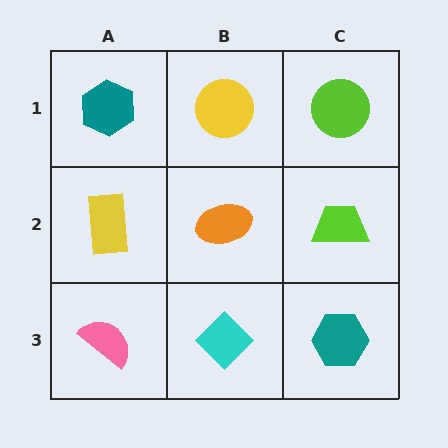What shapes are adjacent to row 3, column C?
A lime trapezoid (row 2, column C), a cyan diamond (row 3, column B).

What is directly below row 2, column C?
A teal hexagon.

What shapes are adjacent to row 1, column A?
A yellow rectangle (row 2, column A), a yellow circle (row 1, column B).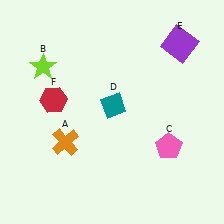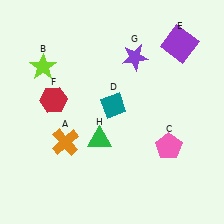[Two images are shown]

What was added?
A purple star (G), a green triangle (H) were added in Image 2.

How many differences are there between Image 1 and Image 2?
There are 2 differences between the two images.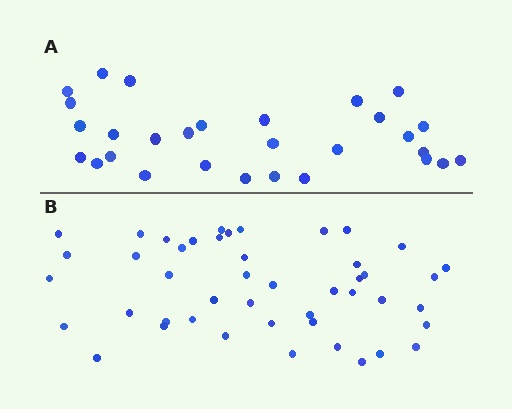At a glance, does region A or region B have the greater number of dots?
Region B (the bottom region) has more dots.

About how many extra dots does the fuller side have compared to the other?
Region B has approximately 15 more dots than region A.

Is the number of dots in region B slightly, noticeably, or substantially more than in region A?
Region B has substantially more. The ratio is roughly 1.6 to 1.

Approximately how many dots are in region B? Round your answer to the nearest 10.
About 50 dots. (The exact count is 46, which rounds to 50.)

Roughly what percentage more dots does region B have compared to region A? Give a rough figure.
About 60% more.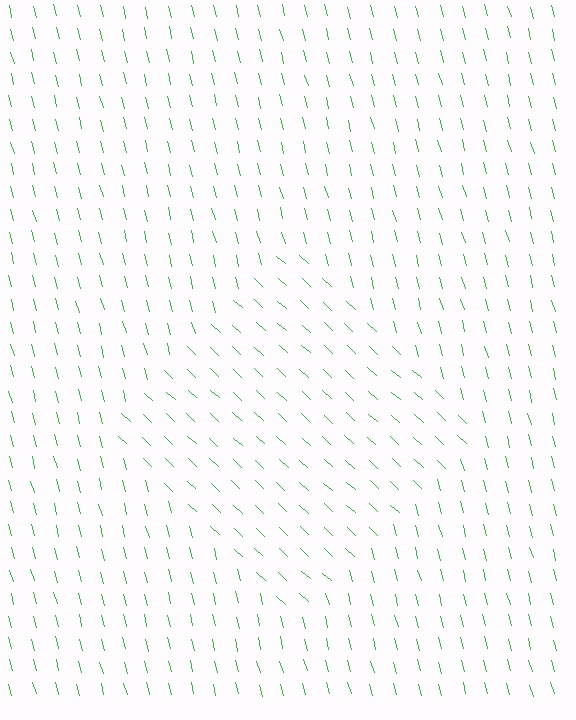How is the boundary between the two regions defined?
The boundary is defined purely by a change in line orientation (approximately 32 degrees difference). All lines are the same color and thickness.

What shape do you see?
I see a diamond.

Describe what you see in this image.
The image is filled with small green line segments. A diamond region in the image has lines oriented differently from the surrounding lines, creating a visible texture boundary.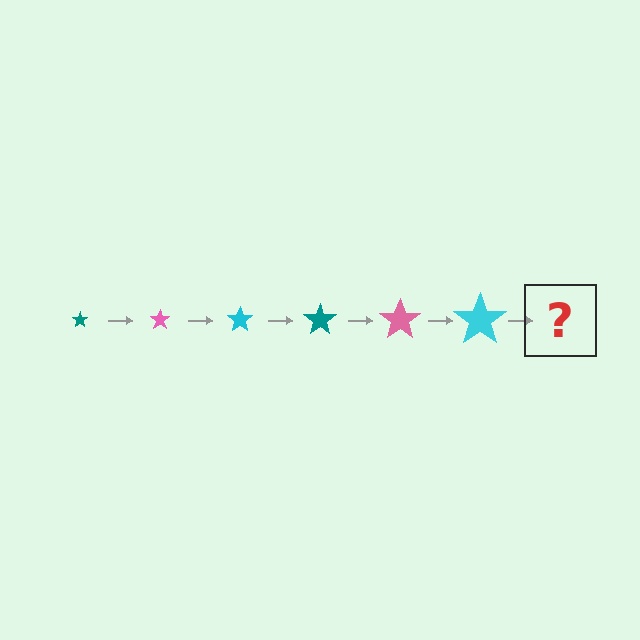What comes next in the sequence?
The next element should be a teal star, larger than the previous one.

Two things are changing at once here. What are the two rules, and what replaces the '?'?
The two rules are that the star grows larger each step and the color cycles through teal, pink, and cyan. The '?' should be a teal star, larger than the previous one.